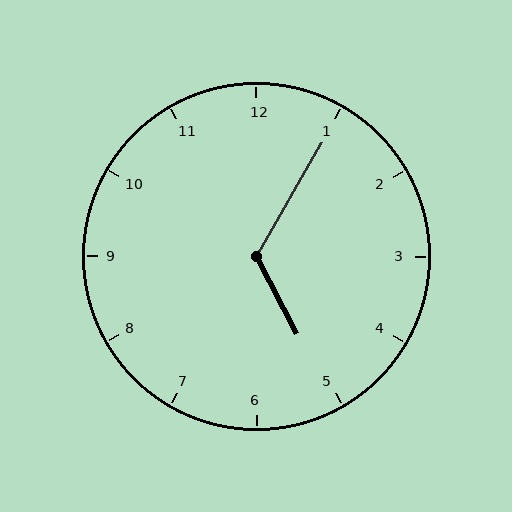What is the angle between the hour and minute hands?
Approximately 122 degrees.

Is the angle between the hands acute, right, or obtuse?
It is obtuse.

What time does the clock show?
5:05.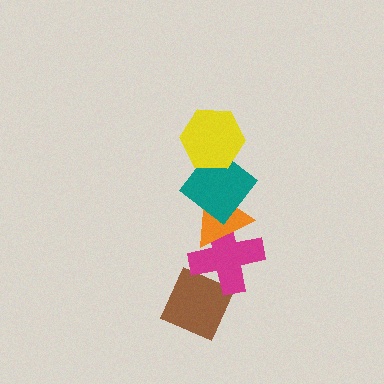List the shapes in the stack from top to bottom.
From top to bottom: the yellow hexagon, the teal diamond, the orange triangle, the magenta cross, the brown diamond.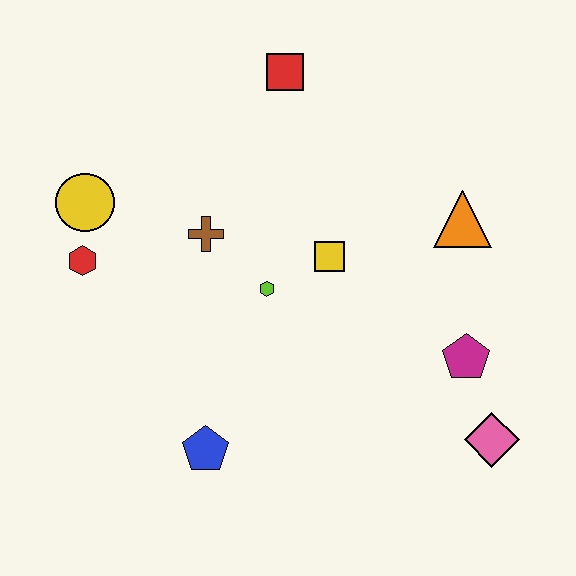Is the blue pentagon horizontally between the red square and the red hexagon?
Yes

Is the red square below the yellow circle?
No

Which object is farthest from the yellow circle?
The pink diamond is farthest from the yellow circle.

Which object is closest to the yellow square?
The lime hexagon is closest to the yellow square.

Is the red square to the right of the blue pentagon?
Yes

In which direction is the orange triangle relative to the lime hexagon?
The orange triangle is to the right of the lime hexagon.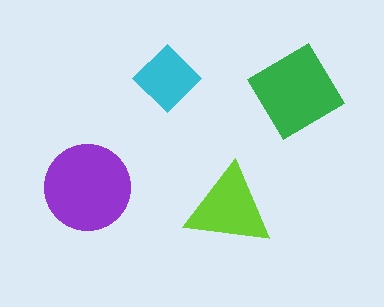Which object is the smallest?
The cyan diamond.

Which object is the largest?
The purple circle.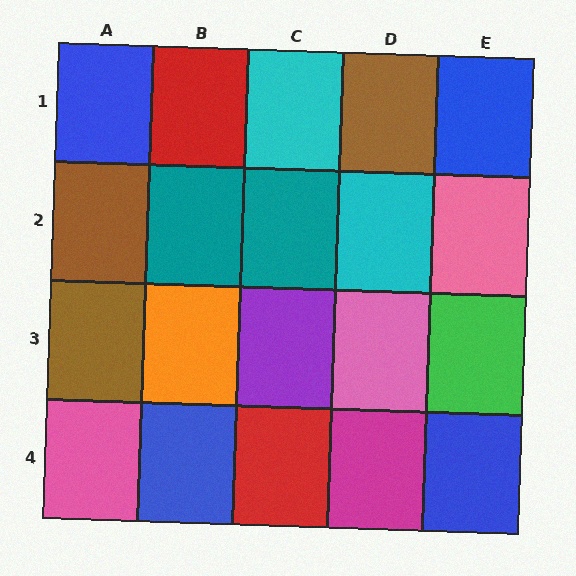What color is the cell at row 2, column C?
Teal.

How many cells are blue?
4 cells are blue.